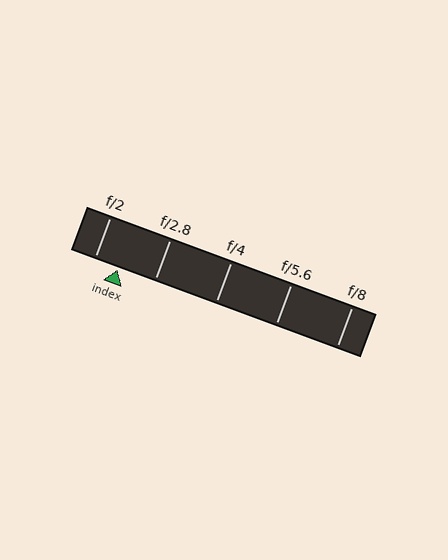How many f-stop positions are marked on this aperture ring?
There are 5 f-stop positions marked.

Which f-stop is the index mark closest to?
The index mark is closest to f/2.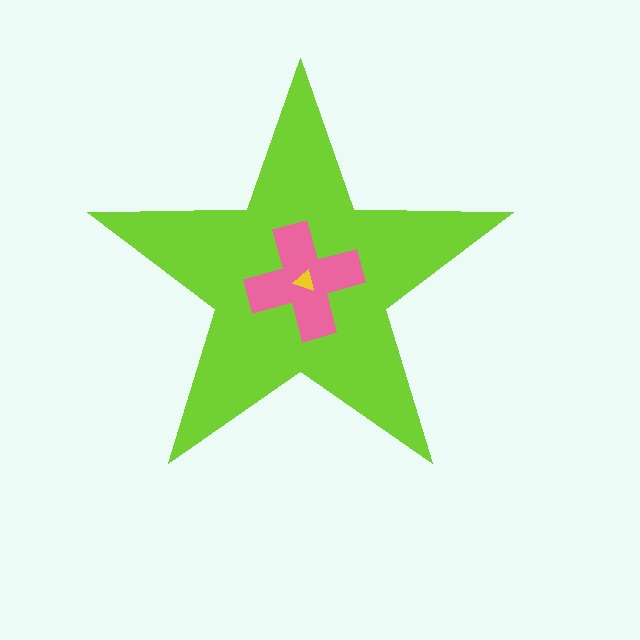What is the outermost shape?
The lime star.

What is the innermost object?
The yellow triangle.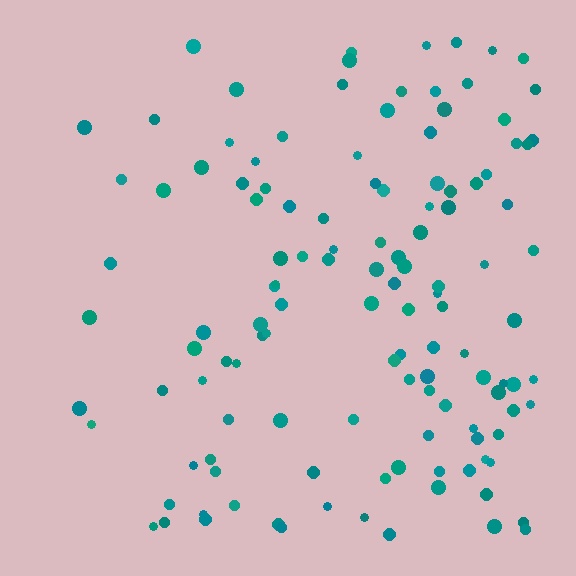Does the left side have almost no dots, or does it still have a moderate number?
Still a moderate number, just noticeably fewer than the right.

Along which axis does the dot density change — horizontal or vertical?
Horizontal.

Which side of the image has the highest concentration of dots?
The right.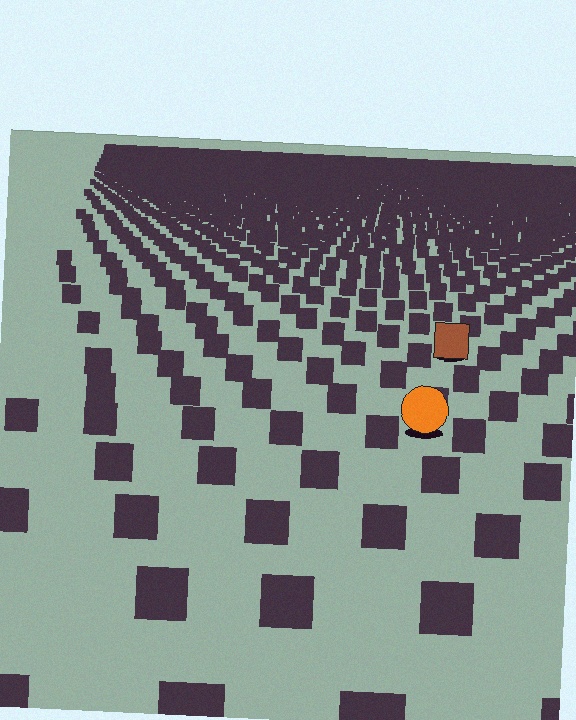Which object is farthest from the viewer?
The brown square is farthest from the viewer. It appears smaller and the ground texture around it is denser.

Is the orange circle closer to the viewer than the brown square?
Yes. The orange circle is closer — you can tell from the texture gradient: the ground texture is coarser near it.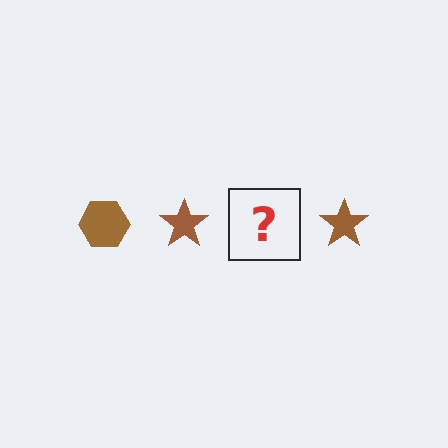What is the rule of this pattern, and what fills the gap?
The rule is that the pattern cycles through hexagon, star shapes in brown. The gap should be filled with a brown hexagon.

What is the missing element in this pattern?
The missing element is a brown hexagon.